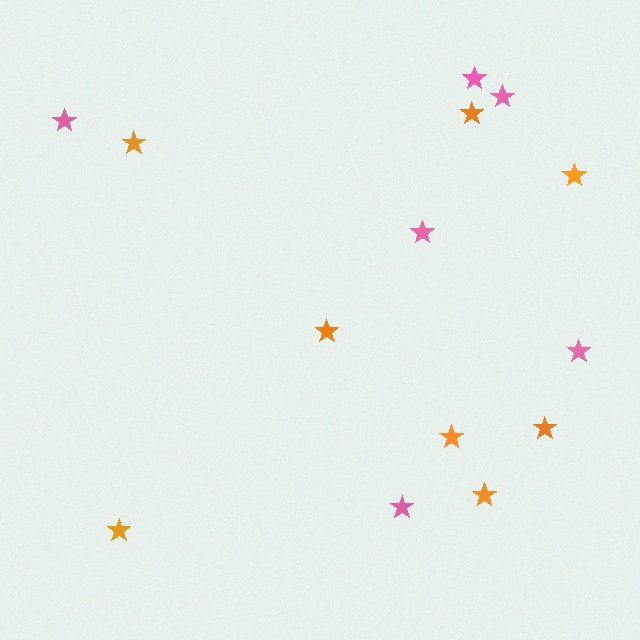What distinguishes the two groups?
There are 2 groups: one group of pink stars (6) and one group of orange stars (8).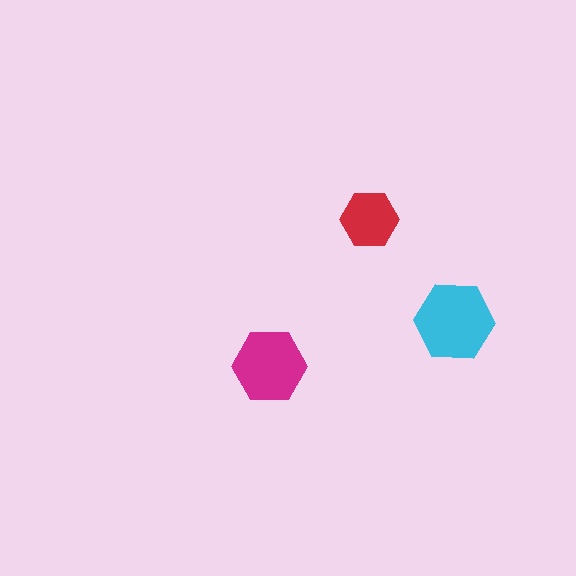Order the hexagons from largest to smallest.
the cyan one, the magenta one, the red one.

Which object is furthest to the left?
The magenta hexagon is leftmost.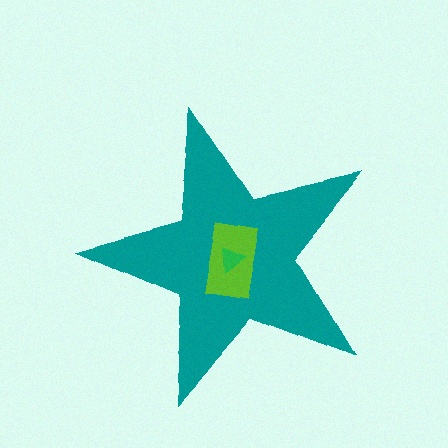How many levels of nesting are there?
3.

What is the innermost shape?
The green triangle.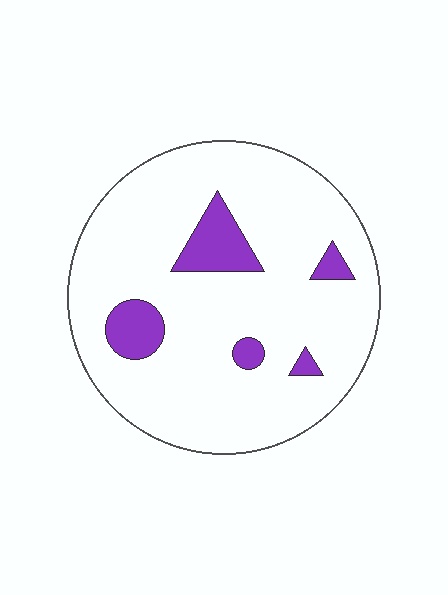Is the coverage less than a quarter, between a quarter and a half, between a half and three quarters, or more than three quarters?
Less than a quarter.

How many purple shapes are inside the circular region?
5.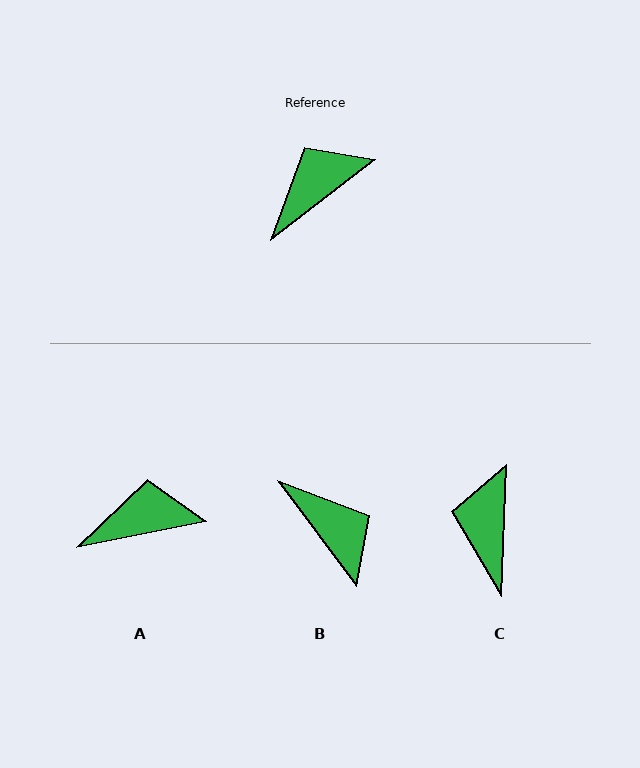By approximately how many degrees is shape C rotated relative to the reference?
Approximately 50 degrees counter-clockwise.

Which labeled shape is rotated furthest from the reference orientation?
B, about 91 degrees away.